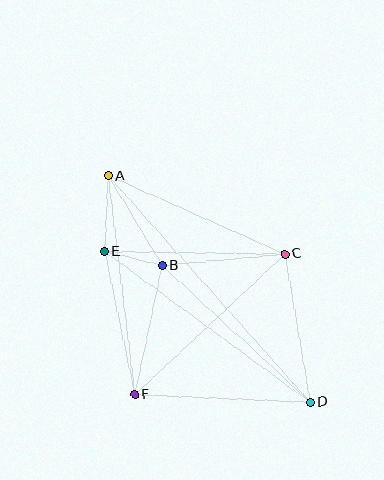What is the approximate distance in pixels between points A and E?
The distance between A and E is approximately 76 pixels.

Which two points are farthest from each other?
Points A and D are farthest from each other.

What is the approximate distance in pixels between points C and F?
The distance between C and F is approximately 206 pixels.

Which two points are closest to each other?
Points B and E are closest to each other.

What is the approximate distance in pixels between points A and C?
The distance between A and C is approximately 193 pixels.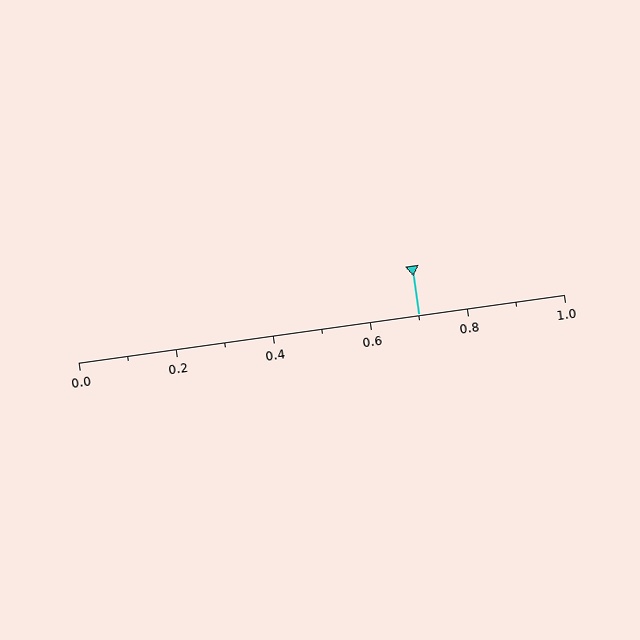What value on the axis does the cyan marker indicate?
The marker indicates approximately 0.7.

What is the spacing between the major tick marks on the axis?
The major ticks are spaced 0.2 apart.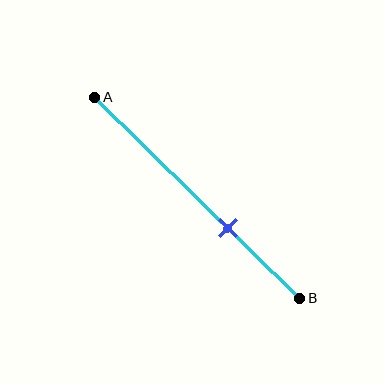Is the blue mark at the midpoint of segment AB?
No, the mark is at about 65% from A, not at the 50% midpoint.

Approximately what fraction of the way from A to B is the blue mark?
The blue mark is approximately 65% of the way from A to B.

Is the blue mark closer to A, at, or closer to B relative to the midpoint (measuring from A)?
The blue mark is closer to point B than the midpoint of segment AB.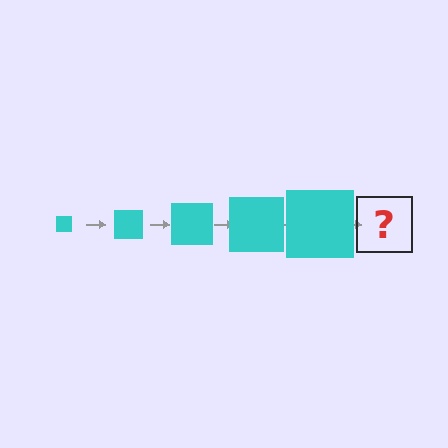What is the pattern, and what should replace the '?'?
The pattern is that the square gets progressively larger each step. The '?' should be a cyan square, larger than the previous one.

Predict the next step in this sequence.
The next step is a cyan square, larger than the previous one.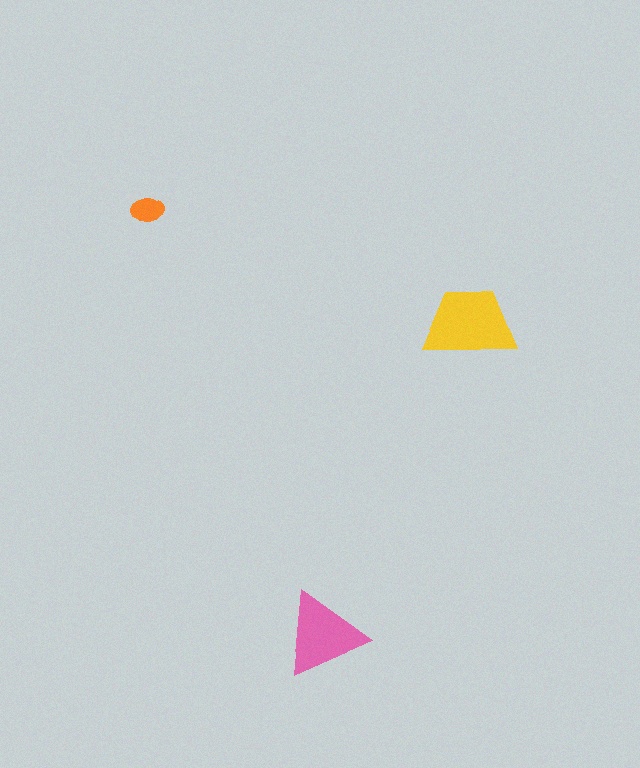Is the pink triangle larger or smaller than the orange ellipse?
Larger.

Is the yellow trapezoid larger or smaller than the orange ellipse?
Larger.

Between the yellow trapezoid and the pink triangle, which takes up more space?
The yellow trapezoid.